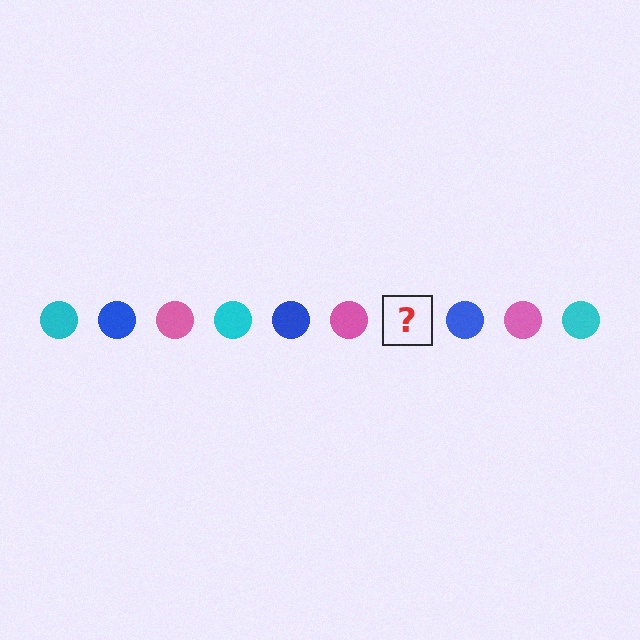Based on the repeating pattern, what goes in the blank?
The blank should be a cyan circle.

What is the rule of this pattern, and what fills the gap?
The rule is that the pattern cycles through cyan, blue, pink circles. The gap should be filled with a cyan circle.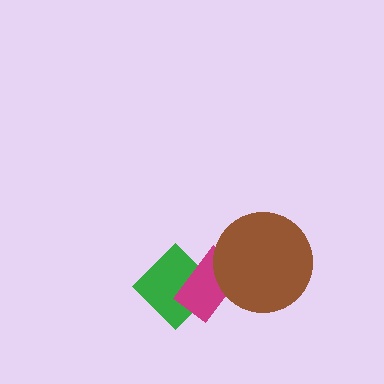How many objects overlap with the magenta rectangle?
2 objects overlap with the magenta rectangle.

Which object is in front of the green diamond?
The magenta rectangle is in front of the green diamond.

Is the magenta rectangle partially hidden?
Yes, it is partially covered by another shape.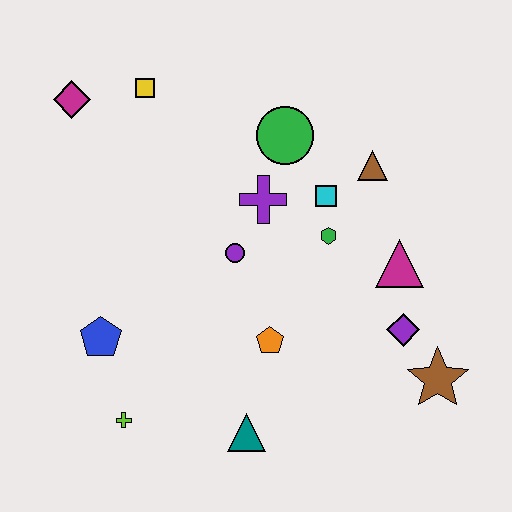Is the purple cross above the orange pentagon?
Yes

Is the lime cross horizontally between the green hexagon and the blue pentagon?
Yes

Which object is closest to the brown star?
The purple diamond is closest to the brown star.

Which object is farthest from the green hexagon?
The magenta diamond is farthest from the green hexagon.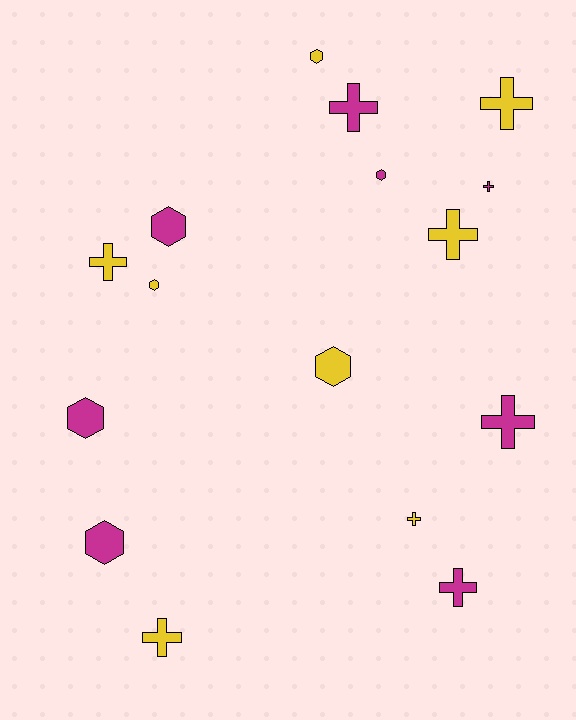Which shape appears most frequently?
Cross, with 9 objects.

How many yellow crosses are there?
There are 5 yellow crosses.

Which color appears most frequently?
Magenta, with 8 objects.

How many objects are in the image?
There are 16 objects.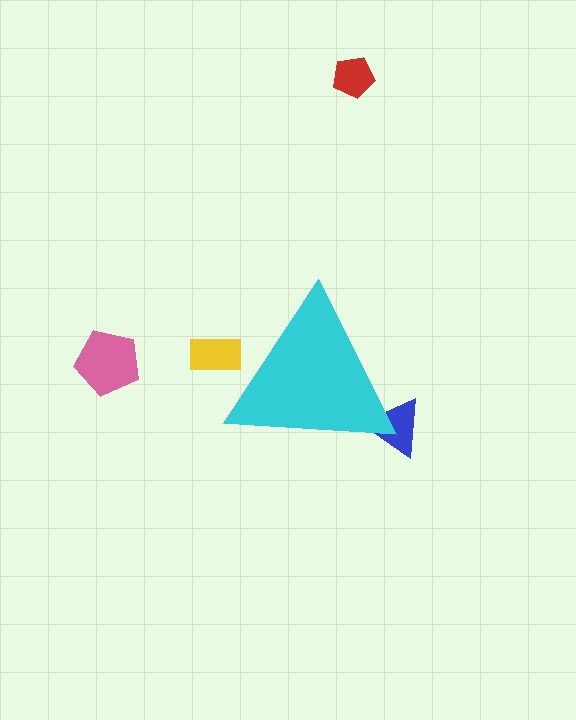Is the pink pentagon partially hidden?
No, the pink pentagon is fully visible.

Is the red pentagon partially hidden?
No, the red pentagon is fully visible.